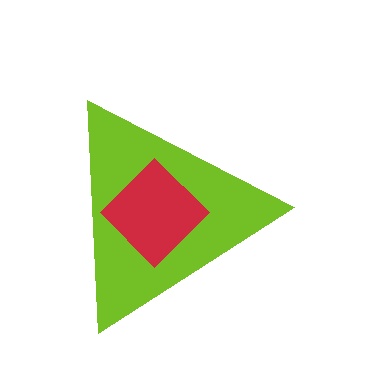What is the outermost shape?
The lime triangle.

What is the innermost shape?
The red diamond.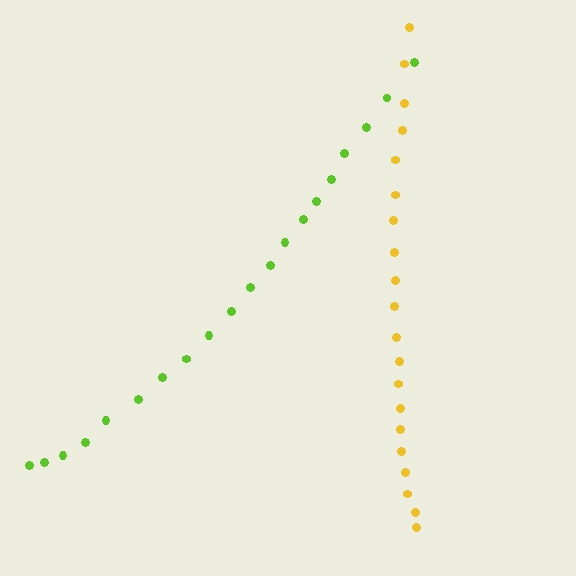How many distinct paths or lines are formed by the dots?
There are 2 distinct paths.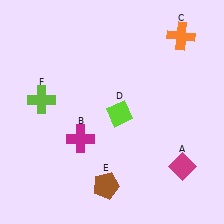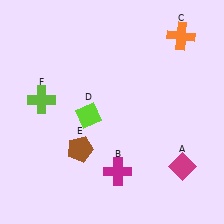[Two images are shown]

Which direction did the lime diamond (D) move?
The lime diamond (D) moved left.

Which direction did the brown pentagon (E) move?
The brown pentagon (E) moved up.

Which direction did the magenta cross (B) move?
The magenta cross (B) moved right.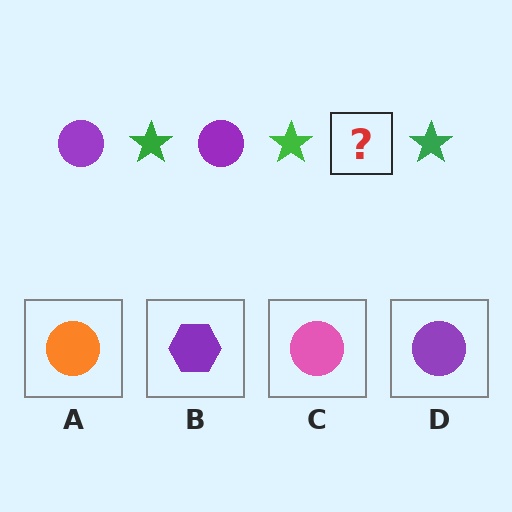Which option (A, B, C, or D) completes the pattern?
D.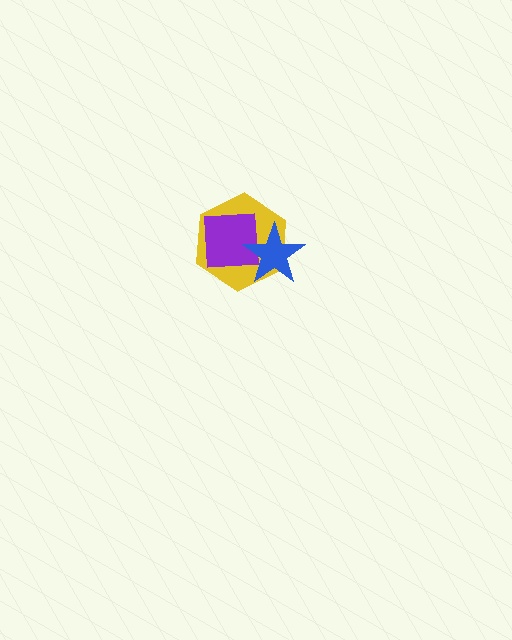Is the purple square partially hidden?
Yes, it is partially covered by another shape.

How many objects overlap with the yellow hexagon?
2 objects overlap with the yellow hexagon.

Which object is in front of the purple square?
The blue star is in front of the purple square.